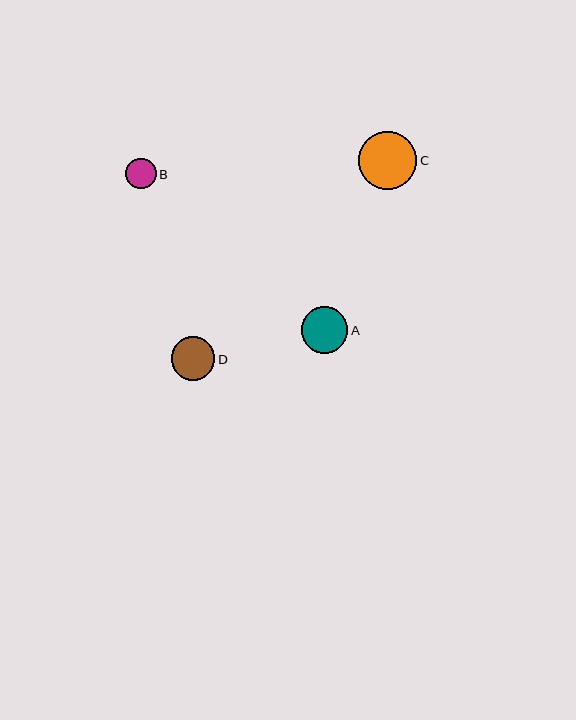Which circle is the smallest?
Circle B is the smallest with a size of approximately 31 pixels.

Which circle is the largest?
Circle C is the largest with a size of approximately 58 pixels.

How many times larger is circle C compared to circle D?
Circle C is approximately 1.3 times the size of circle D.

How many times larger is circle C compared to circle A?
Circle C is approximately 1.2 times the size of circle A.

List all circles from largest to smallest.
From largest to smallest: C, A, D, B.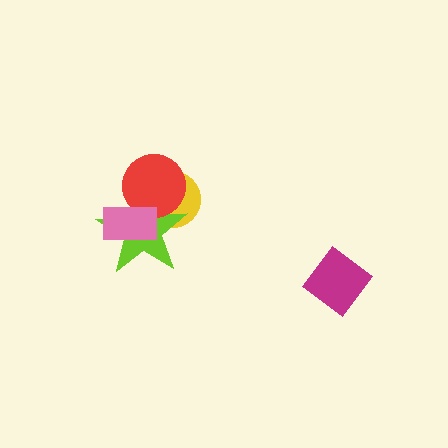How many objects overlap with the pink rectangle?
3 objects overlap with the pink rectangle.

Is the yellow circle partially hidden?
Yes, it is partially covered by another shape.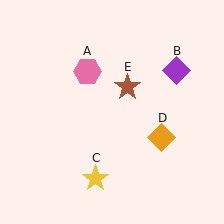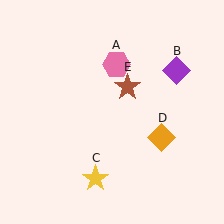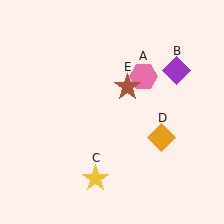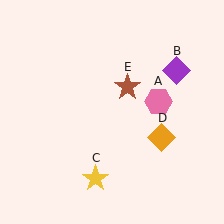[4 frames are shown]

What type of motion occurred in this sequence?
The pink hexagon (object A) rotated clockwise around the center of the scene.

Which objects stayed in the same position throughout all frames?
Purple diamond (object B) and yellow star (object C) and orange diamond (object D) and brown star (object E) remained stationary.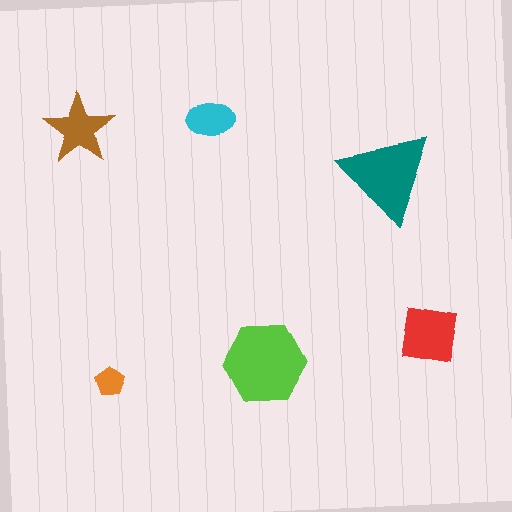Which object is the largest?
The lime hexagon.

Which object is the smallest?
The orange pentagon.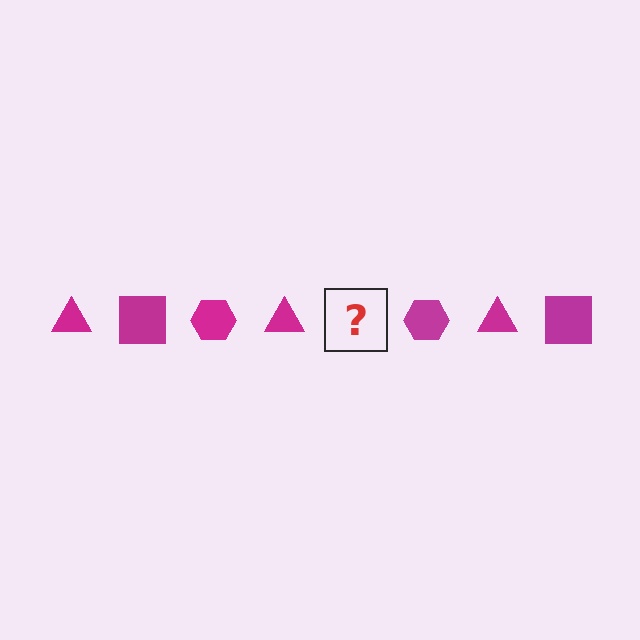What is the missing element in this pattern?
The missing element is a magenta square.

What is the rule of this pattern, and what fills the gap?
The rule is that the pattern cycles through triangle, square, hexagon shapes in magenta. The gap should be filled with a magenta square.